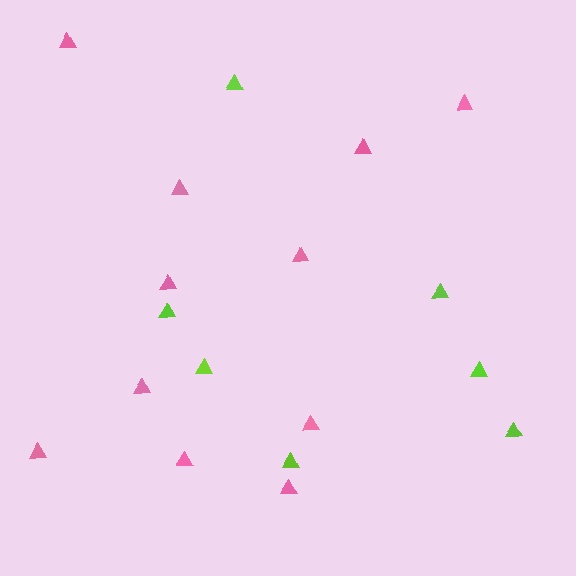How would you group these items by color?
There are 2 groups: one group of lime triangles (7) and one group of pink triangles (11).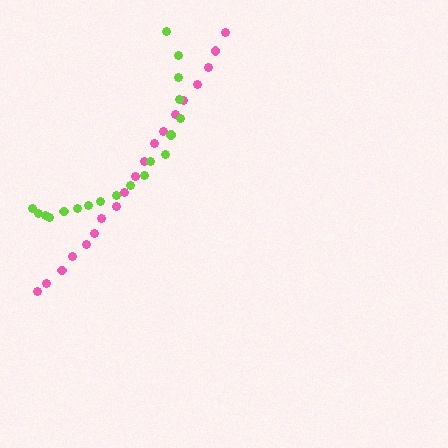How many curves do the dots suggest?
There are 2 distinct paths.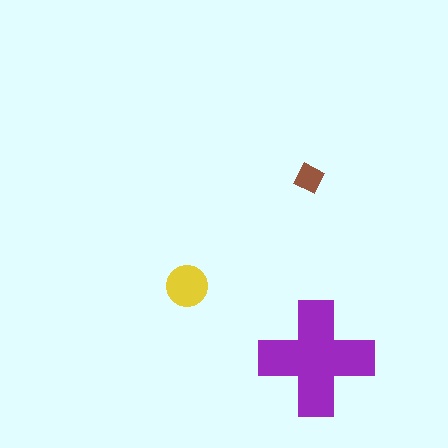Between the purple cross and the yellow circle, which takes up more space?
The purple cross.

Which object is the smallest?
The brown diamond.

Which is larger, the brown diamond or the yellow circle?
The yellow circle.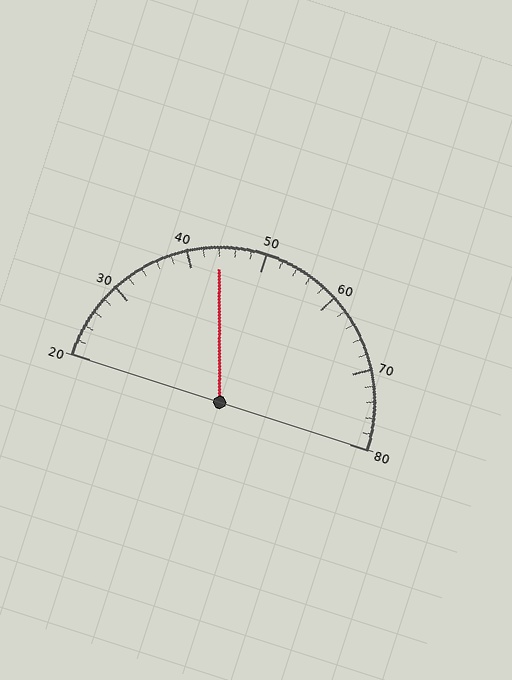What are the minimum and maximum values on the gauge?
The gauge ranges from 20 to 80.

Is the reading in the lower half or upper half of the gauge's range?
The reading is in the lower half of the range (20 to 80).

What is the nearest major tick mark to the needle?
The nearest major tick mark is 40.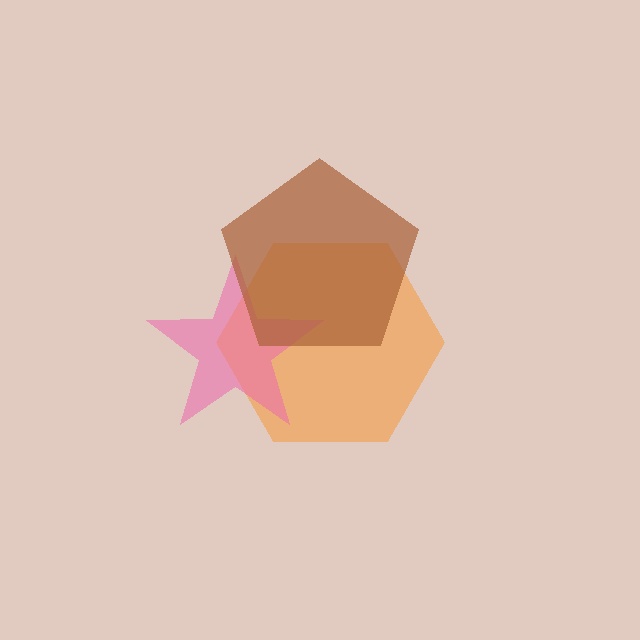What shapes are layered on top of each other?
The layered shapes are: an orange hexagon, a pink star, a brown pentagon.